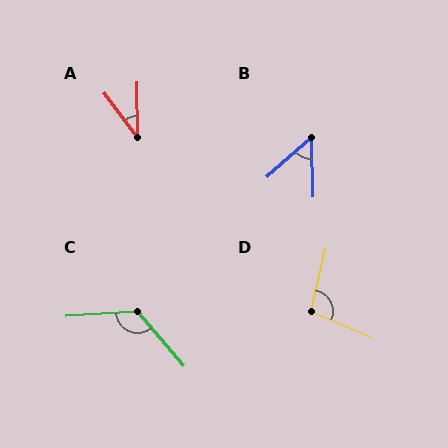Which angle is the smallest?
A, at approximately 36 degrees.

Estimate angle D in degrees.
Approximately 101 degrees.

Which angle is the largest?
C, at approximately 127 degrees.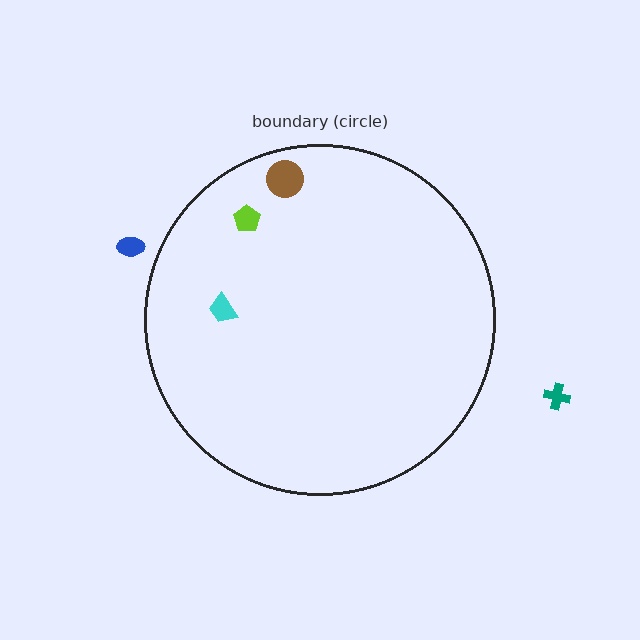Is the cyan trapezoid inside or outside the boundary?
Inside.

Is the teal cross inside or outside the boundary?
Outside.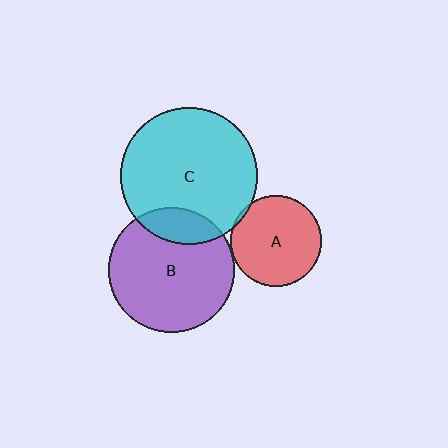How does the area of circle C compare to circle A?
Approximately 2.2 times.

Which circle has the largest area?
Circle C (cyan).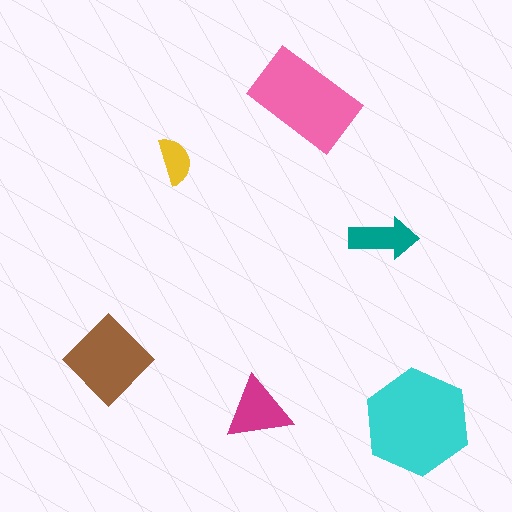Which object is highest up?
The pink rectangle is topmost.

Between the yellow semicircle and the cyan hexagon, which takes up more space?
The cyan hexagon.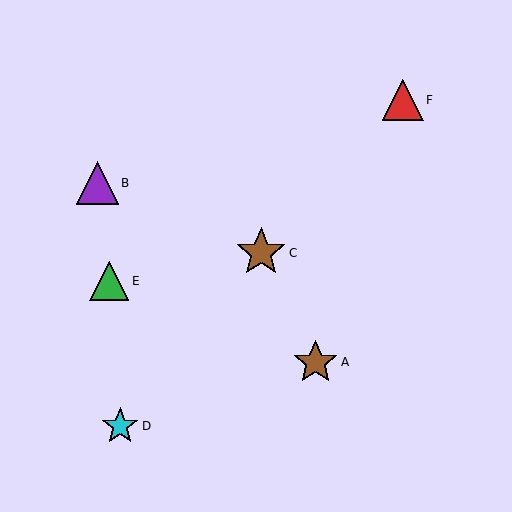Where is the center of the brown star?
The center of the brown star is at (316, 362).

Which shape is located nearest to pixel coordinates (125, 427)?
The cyan star (labeled D) at (120, 426) is nearest to that location.